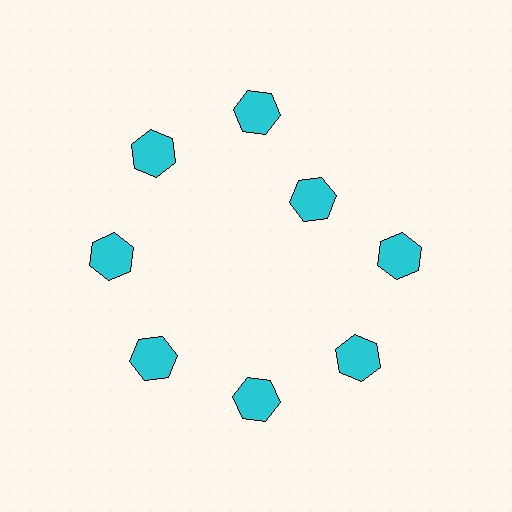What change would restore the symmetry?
The symmetry would be restored by moving it outward, back onto the ring so that all 8 hexagons sit at equal angles and equal distance from the center.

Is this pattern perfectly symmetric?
No. The 8 cyan hexagons are arranged in a ring, but one element near the 2 o'clock position is pulled inward toward the center, breaking the 8-fold rotational symmetry.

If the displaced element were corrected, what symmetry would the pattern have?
It would have 8-fold rotational symmetry — the pattern would map onto itself every 45 degrees.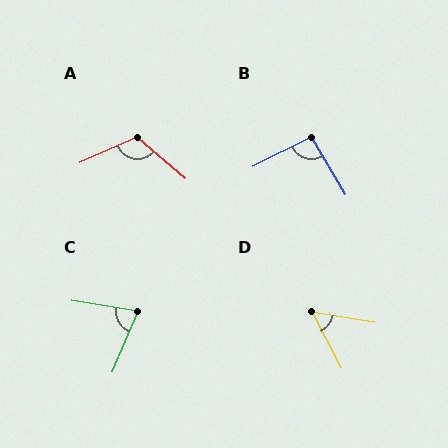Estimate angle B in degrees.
Approximately 93 degrees.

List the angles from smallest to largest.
D (53°), C (77°), B (93°), A (116°).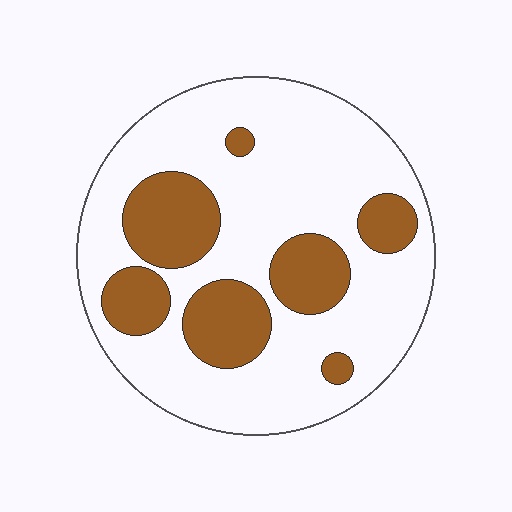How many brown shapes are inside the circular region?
7.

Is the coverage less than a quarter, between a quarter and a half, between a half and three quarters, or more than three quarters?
Between a quarter and a half.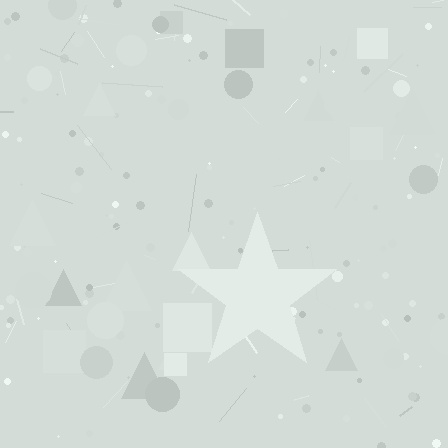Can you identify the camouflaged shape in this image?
The camouflaged shape is a star.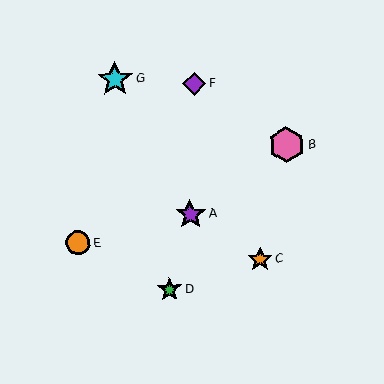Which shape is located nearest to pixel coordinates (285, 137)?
The pink hexagon (labeled B) at (286, 145) is nearest to that location.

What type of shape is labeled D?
Shape D is a green star.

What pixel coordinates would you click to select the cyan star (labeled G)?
Click at (115, 80) to select the cyan star G.